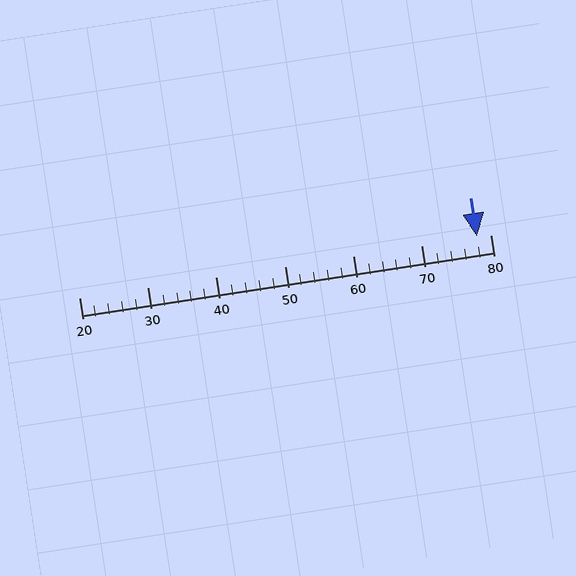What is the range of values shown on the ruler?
The ruler shows values from 20 to 80.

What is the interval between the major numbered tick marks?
The major tick marks are spaced 10 units apart.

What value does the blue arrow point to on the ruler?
The blue arrow points to approximately 78.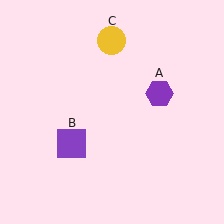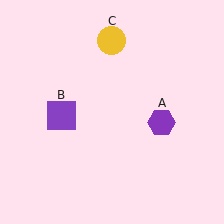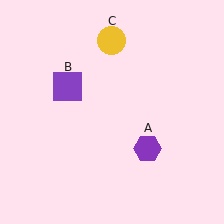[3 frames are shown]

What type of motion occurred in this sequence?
The purple hexagon (object A), purple square (object B) rotated clockwise around the center of the scene.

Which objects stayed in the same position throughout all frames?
Yellow circle (object C) remained stationary.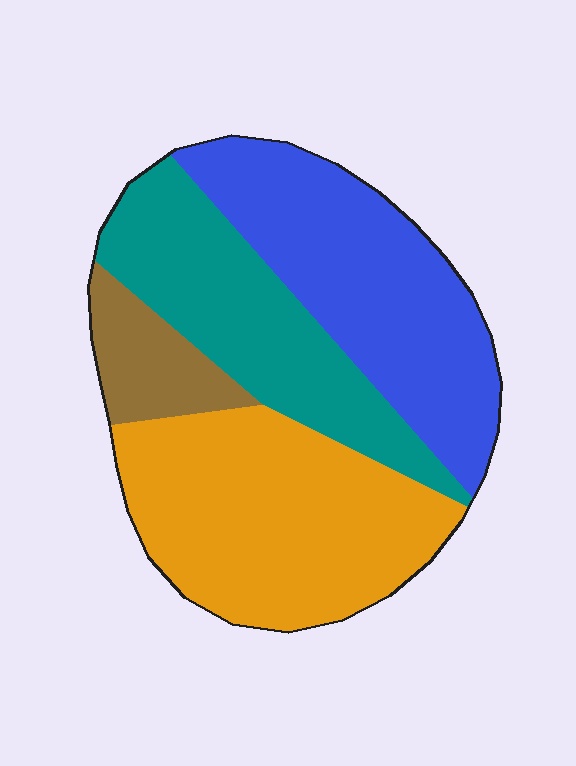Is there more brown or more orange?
Orange.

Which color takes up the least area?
Brown, at roughly 10%.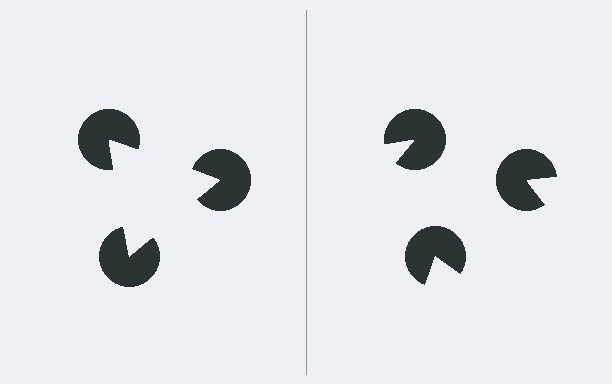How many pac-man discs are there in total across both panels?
6 — 3 on each side.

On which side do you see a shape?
An illusory triangle appears on the left side. On the right side the wedge cuts are rotated, so no coherent shape forms.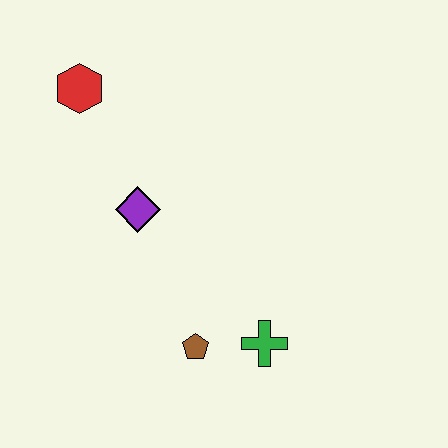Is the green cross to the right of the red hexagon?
Yes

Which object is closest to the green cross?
The brown pentagon is closest to the green cross.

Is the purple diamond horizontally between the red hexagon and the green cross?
Yes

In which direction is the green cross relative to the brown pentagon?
The green cross is to the right of the brown pentagon.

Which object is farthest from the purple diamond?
The green cross is farthest from the purple diamond.